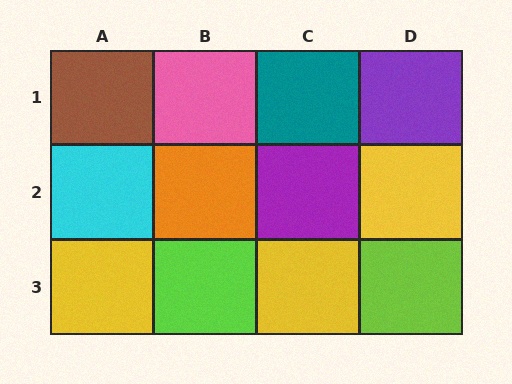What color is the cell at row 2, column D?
Yellow.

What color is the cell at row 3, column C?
Yellow.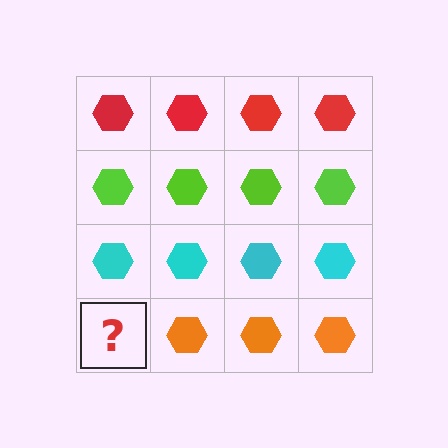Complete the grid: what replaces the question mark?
The question mark should be replaced with an orange hexagon.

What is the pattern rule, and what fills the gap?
The rule is that each row has a consistent color. The gap should be filled with an orange hexagon.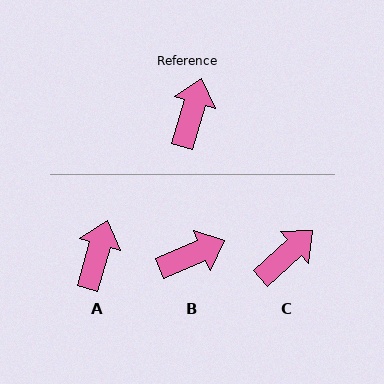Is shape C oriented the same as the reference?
No, it is off by about 32 degrees.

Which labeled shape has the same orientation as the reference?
A.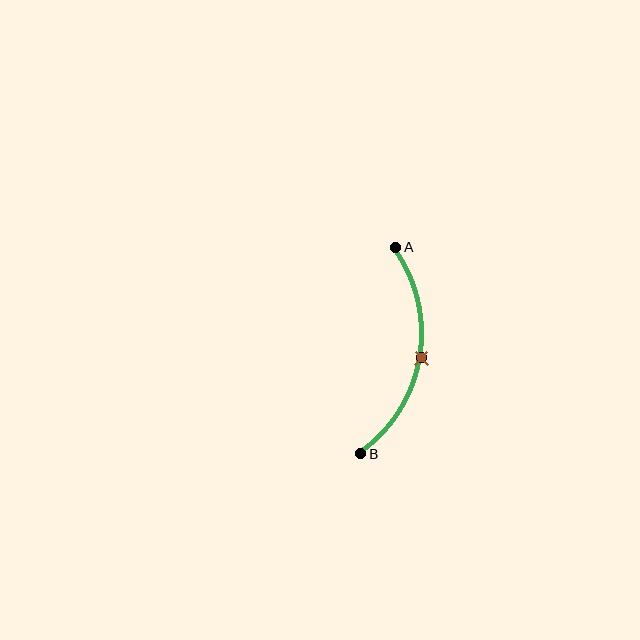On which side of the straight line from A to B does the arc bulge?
The arc bulges to the right of the straight line connecting A and B.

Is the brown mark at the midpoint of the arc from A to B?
Yes. The brown mark lies on the arc at equal arc-length from both A and B — it is the arc midpoint.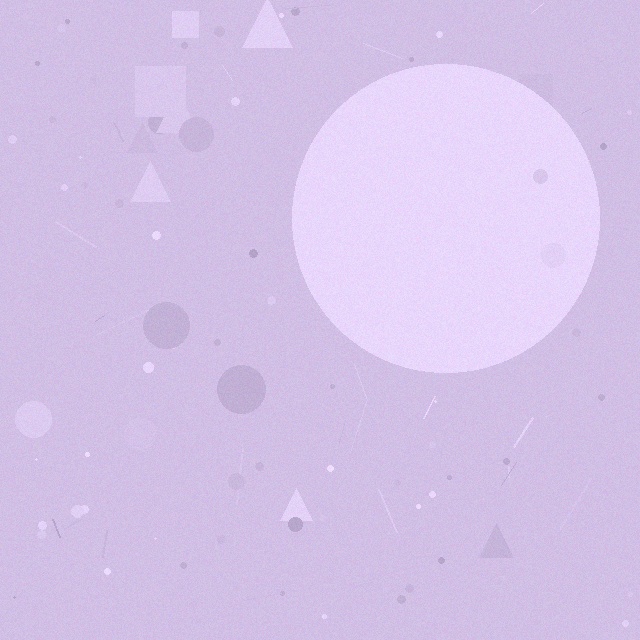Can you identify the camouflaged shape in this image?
The camouflaged shape is a circle.